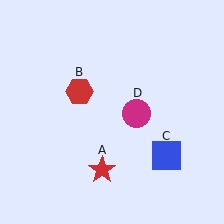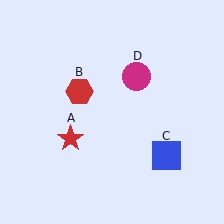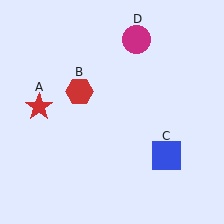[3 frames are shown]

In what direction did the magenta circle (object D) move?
The magenta circle (object D) moved up.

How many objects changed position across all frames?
2 objects changed position: red star (object A), magenta circle (object D).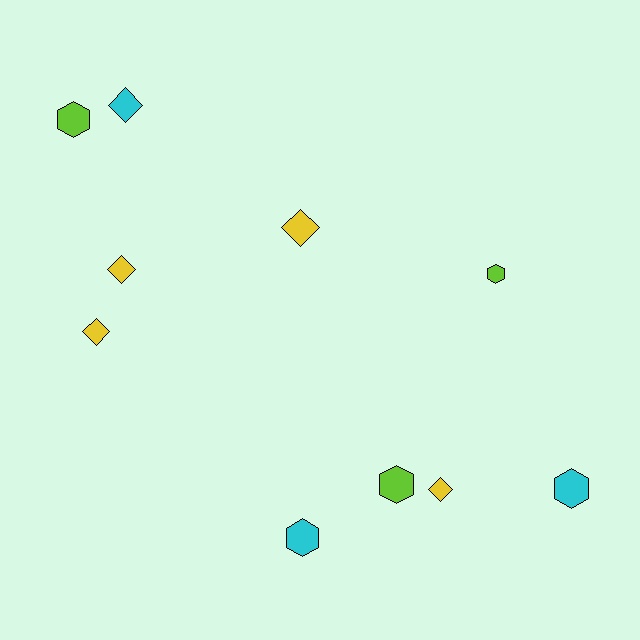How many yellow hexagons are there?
There are no yellow hexagons.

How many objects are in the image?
There are 10 objects.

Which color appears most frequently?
Yellow, with 4 objects.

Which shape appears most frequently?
Diamond, with 5 objects.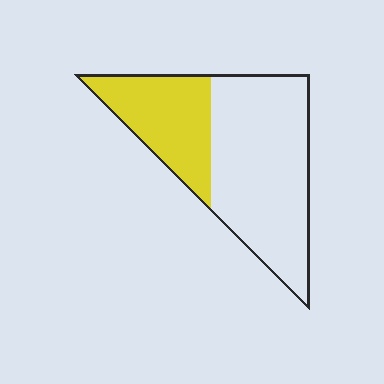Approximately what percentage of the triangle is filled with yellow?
Approximately 35%.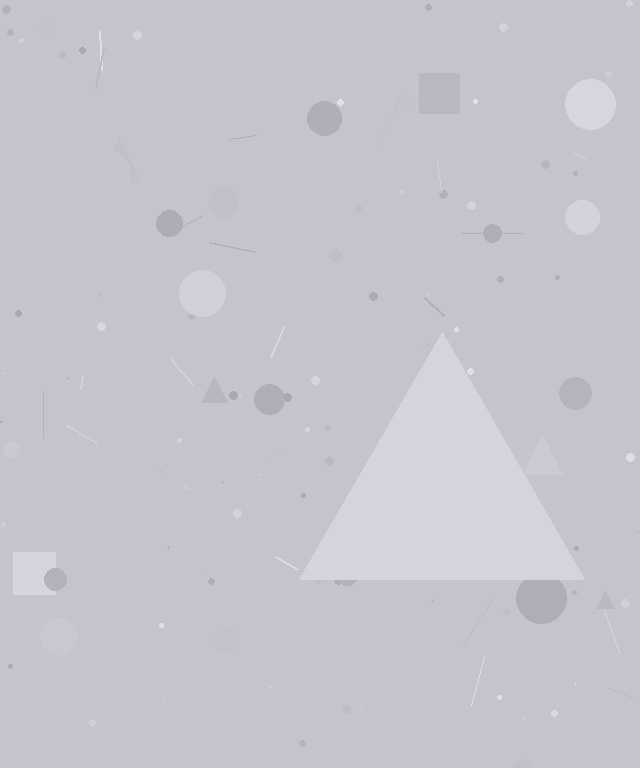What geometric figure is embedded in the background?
A triangle is embedded in the background.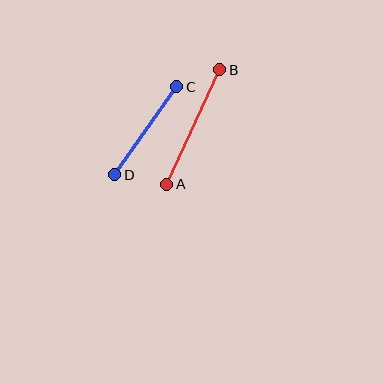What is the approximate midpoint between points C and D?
The midpoint is at approximately (146, 131) pixels.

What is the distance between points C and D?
The distance is approximately 107 pixels.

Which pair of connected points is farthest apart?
Points A and B are farthest apart.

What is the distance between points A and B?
The distance is approximately 126 pixels.